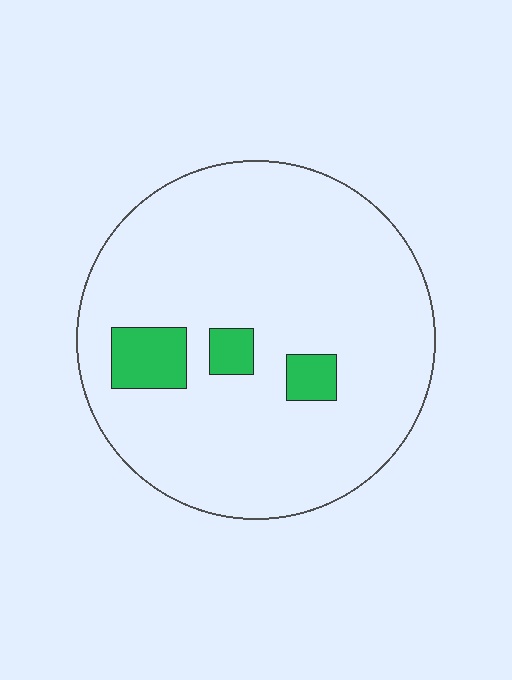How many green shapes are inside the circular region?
3.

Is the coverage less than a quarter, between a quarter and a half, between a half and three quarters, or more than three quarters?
Less than a quarter.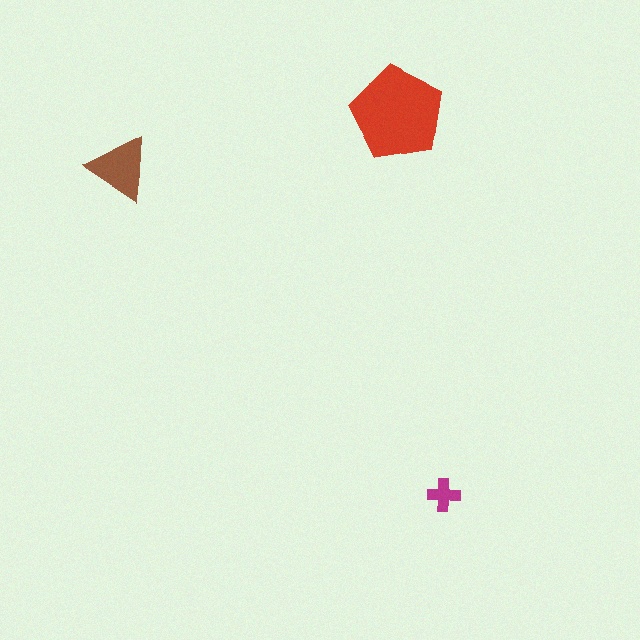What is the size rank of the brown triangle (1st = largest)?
2nd.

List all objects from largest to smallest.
The red pentagon, the brown triangle, the magenta cross.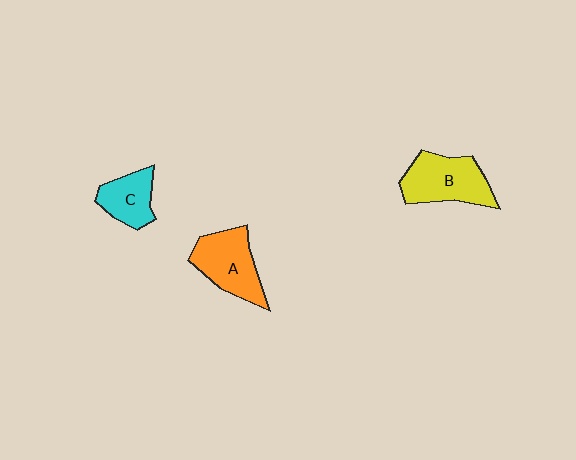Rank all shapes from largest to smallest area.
From largest to smallest: B (yellow), A (orange), C (cyan).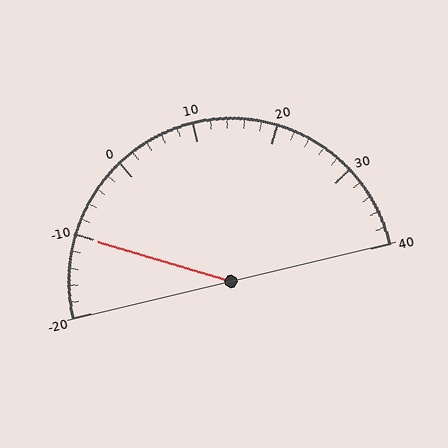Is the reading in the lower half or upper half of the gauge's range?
The reading is in the lower half of the range (-20 to 40).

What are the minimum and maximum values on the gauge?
The gauge ranges from -20 to 40.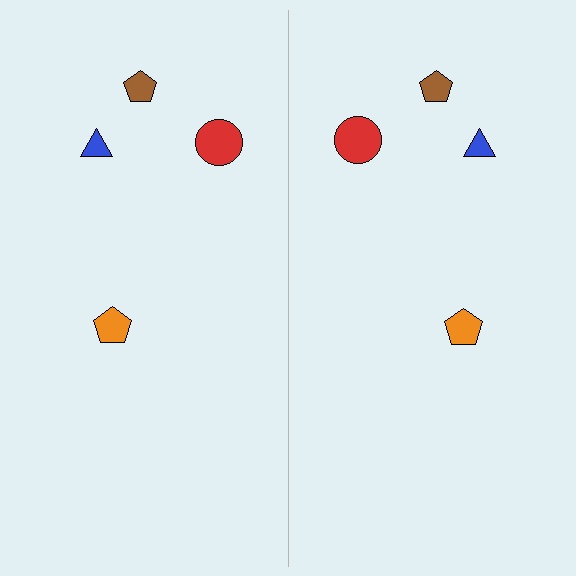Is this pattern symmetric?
Yes, this pattern has bilateral (reflection) symmetry.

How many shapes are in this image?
There are 8 shapes in this image.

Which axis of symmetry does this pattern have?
The pattern has a vertical axis of symmetry running through the center of the image.